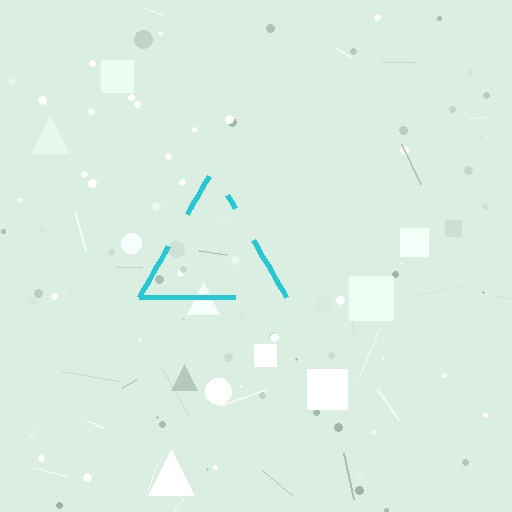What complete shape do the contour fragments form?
The contour fragments form a triangle.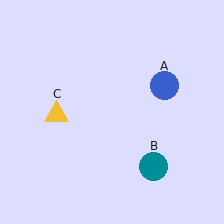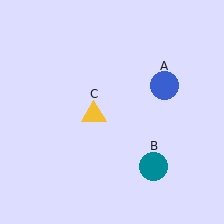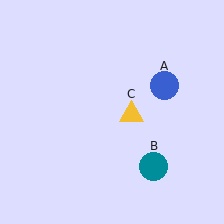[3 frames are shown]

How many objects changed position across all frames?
1 object changed position: yellow triangle (object C).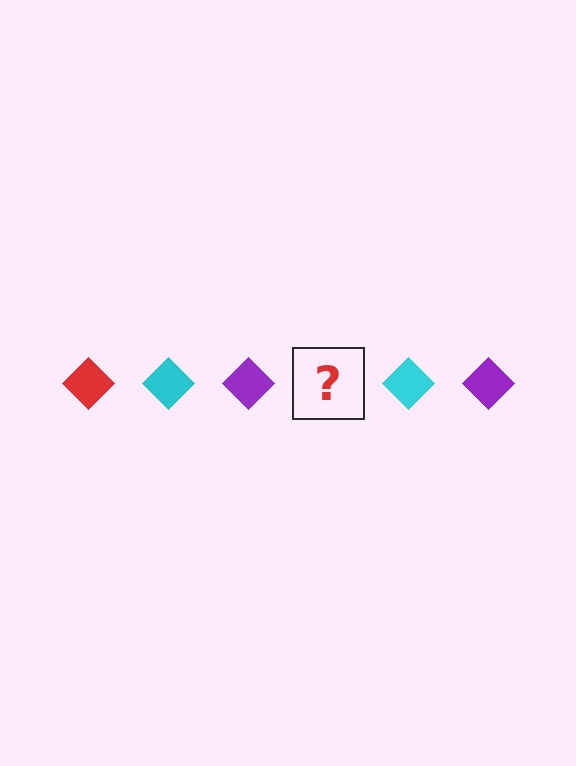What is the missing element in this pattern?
The missing element is a red diamond.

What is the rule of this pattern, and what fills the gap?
The rule is that the pattern cycles through red, cyan, purple diamonds. The gap should be filled with a red diamond.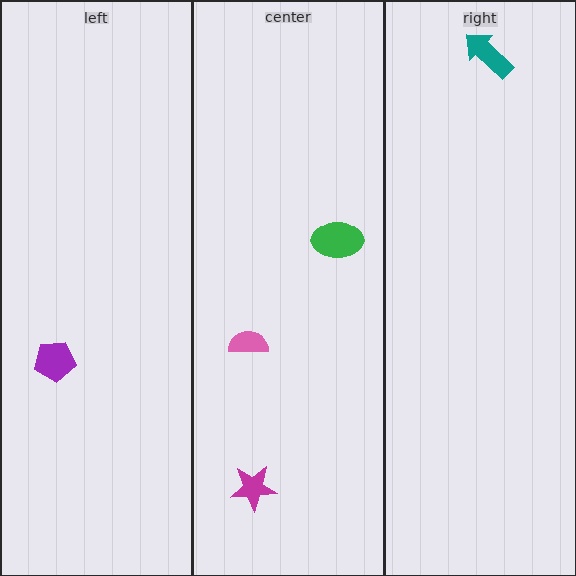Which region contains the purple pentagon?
The left region.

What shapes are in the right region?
The teal arrow.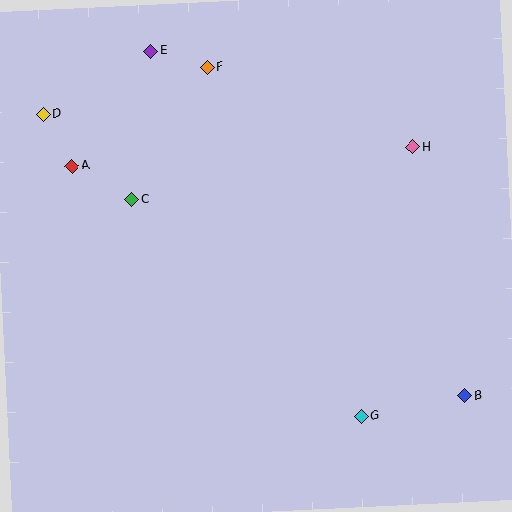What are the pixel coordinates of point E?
Point E is at (151, 51).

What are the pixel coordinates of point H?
Point H is at (412, 147).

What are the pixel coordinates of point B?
Point B is at (465, 396).